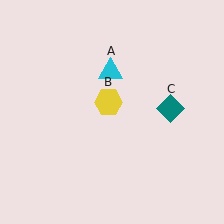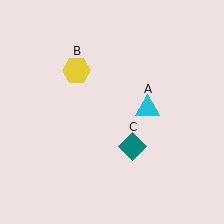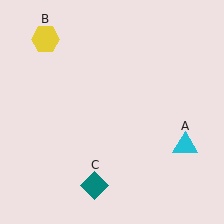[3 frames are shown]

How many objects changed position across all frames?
3 objects changed position: cyan triangle (object A), yellow hexagon (object B), teal diamond (object C).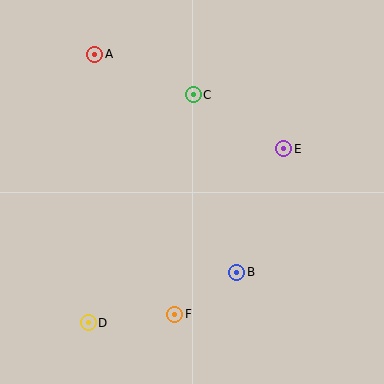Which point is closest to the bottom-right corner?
Point B is closest to the bottom-right corner.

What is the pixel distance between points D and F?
The distance between D and F is 87 pixels.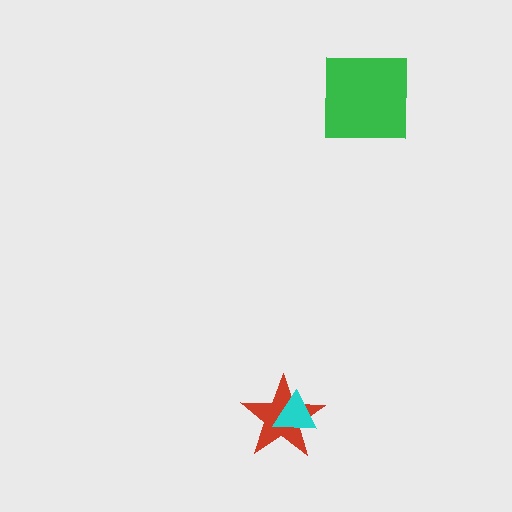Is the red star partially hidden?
Yes, it is partially covered by another shape.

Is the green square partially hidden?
No, no other shape covers it.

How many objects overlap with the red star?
1 object overlaps with the red star.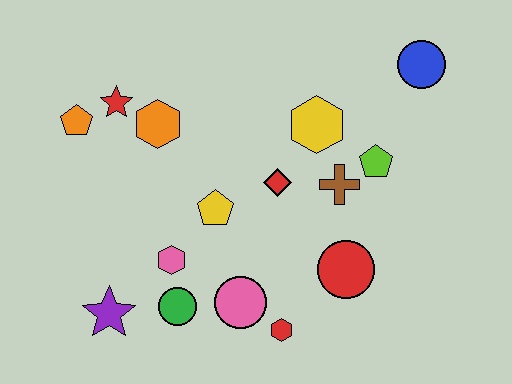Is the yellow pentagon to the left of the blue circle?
Yes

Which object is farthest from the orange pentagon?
The blue circle is farthest from the orange pentagon.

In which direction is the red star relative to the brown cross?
The red star is to the left of the brown cross.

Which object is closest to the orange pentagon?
The red star is closest to the orange pentagon.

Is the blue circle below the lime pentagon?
No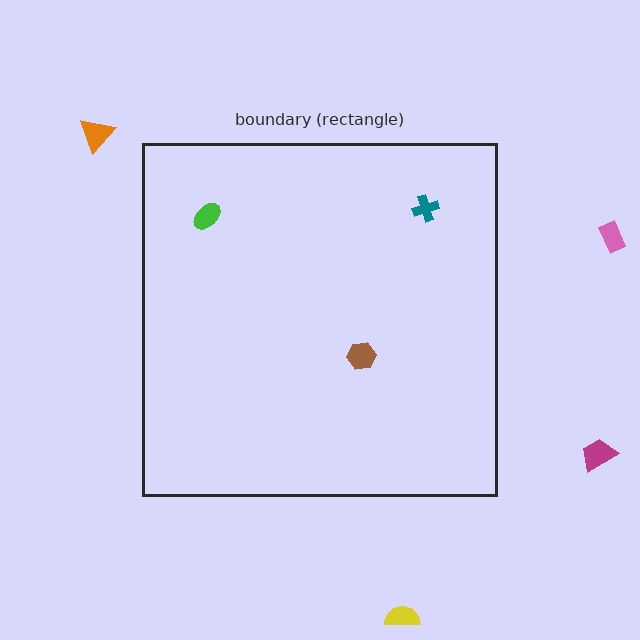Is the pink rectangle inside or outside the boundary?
Outside.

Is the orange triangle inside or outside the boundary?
Outside.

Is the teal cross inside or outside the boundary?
Inside.